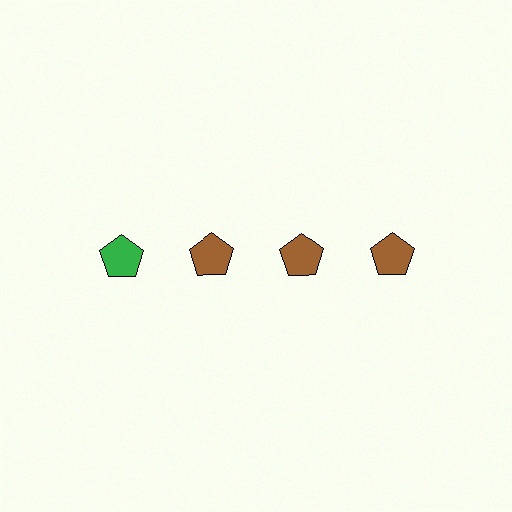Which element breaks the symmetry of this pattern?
The green pentagon in the top row, leftmost column breaks the symmetry. All other shapes are brown pentagons.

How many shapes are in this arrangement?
There are 4 shapes arranged in a grid pattern.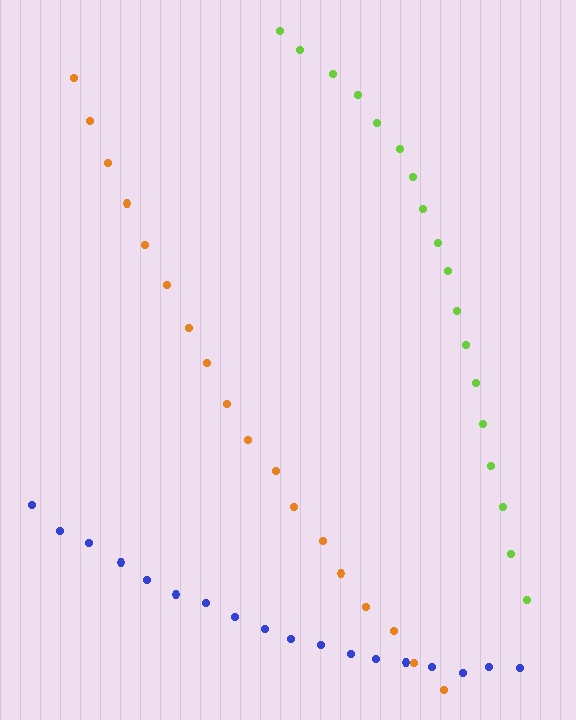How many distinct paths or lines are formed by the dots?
There are 3 distinct paths.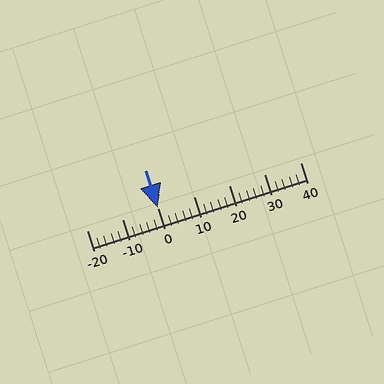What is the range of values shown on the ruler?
The ruler shows values from -20 to 40.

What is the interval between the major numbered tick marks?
The major tick marks are spaced 10 units apart.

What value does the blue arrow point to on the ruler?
The blue arrow points to approximately 0.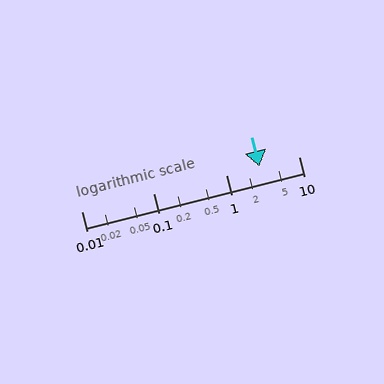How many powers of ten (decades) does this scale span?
The scale spans 3 decades, from 0.01 to 10.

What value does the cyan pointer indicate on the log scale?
The pointer indicates approximately 2.9.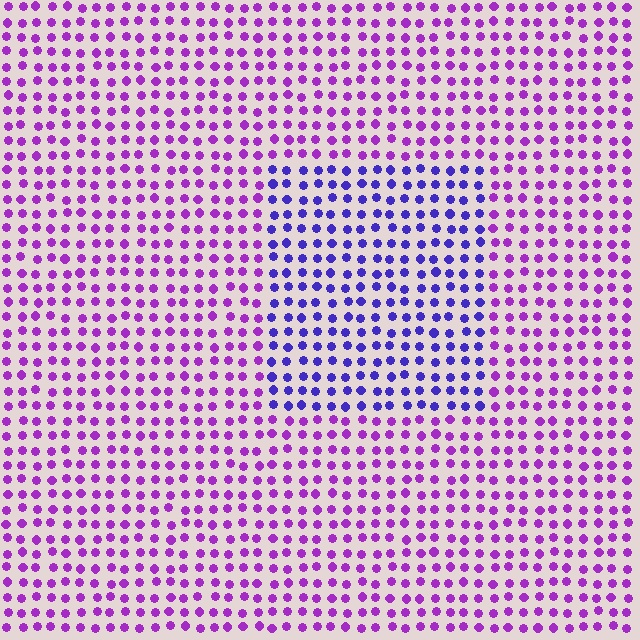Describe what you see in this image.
The image is filled with small purple elements in a uniform arrangement. A rectangle-shaped region is visible where the elements are tinted to a slightly different hue, forming a subtle color boundary.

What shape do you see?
I see a rectangle.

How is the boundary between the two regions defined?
The boundary is defined purely by a slight shift in hue (about 39 degrees). Spacing, size, and orientation are identical on both sides.